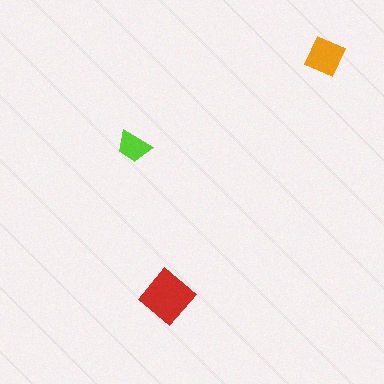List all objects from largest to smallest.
The red diamond, the orange diamond, the lime trapezoid.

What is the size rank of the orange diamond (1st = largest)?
2nd.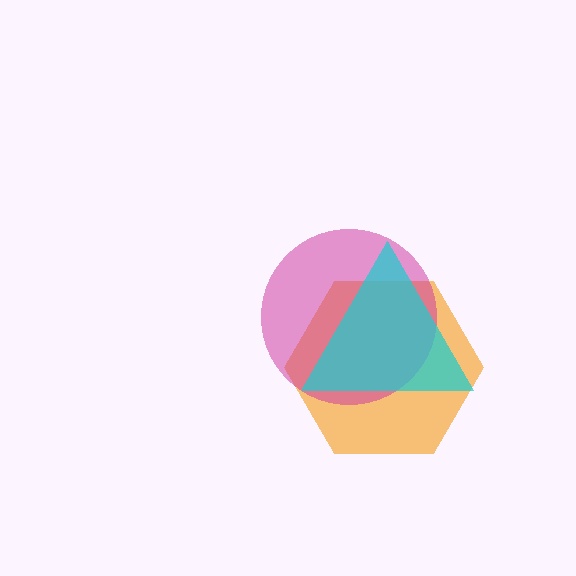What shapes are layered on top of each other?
The layered shapes are: an orange hexagon, a magenta circle, a cyan triangle.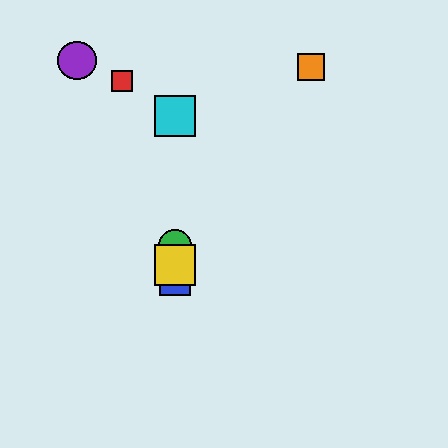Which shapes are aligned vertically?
The blue square, the green circle, the yellow square, the cyan square are aligned vertically.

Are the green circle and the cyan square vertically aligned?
Yes, both are at x≈175.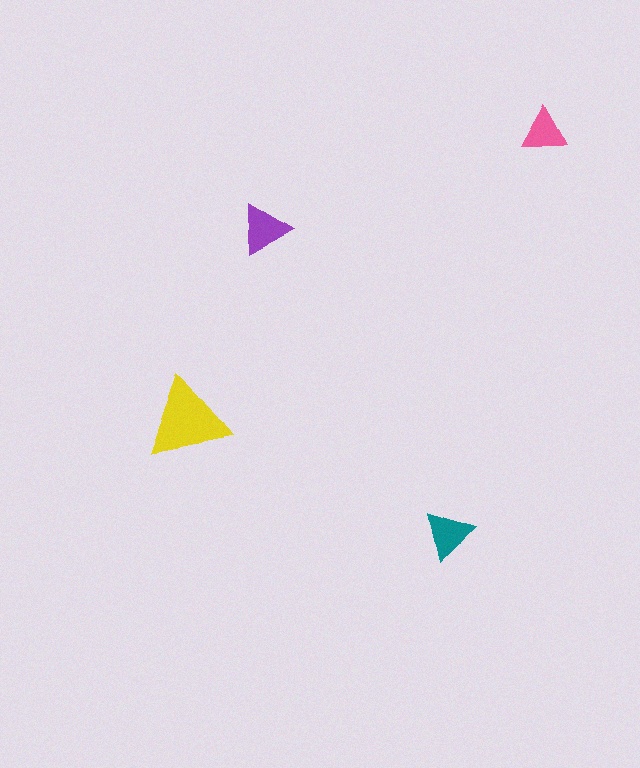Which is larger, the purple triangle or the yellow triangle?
The yellow one.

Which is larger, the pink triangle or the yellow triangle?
The yellow one.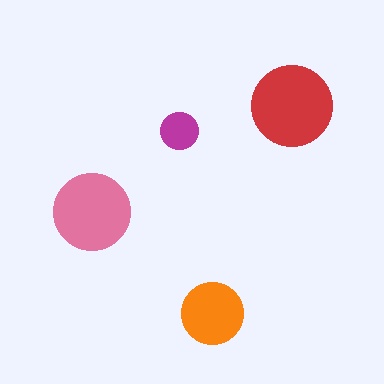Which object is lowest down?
The orange circle is bottommost.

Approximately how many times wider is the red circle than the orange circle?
About 1.5 times wider.